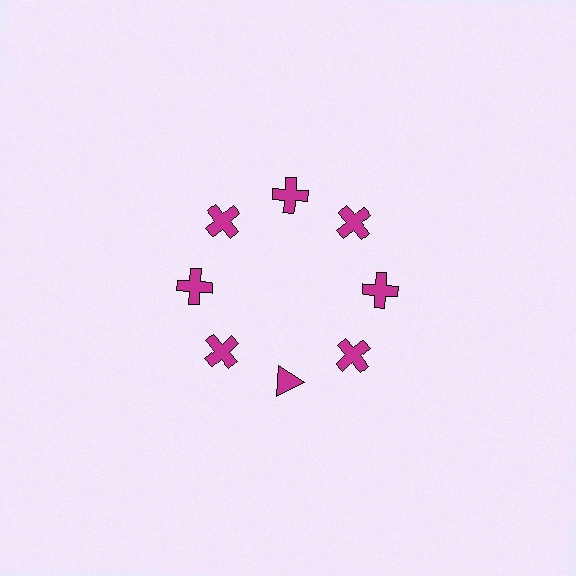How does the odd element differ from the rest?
It has a different shape: triangle instead of cross.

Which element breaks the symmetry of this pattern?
The magenta triangle at roughly the 6 o'clock position breaks the symmetry. All other shapes are magenta crosses.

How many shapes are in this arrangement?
There are 8 shapes arranged in a ring pattern.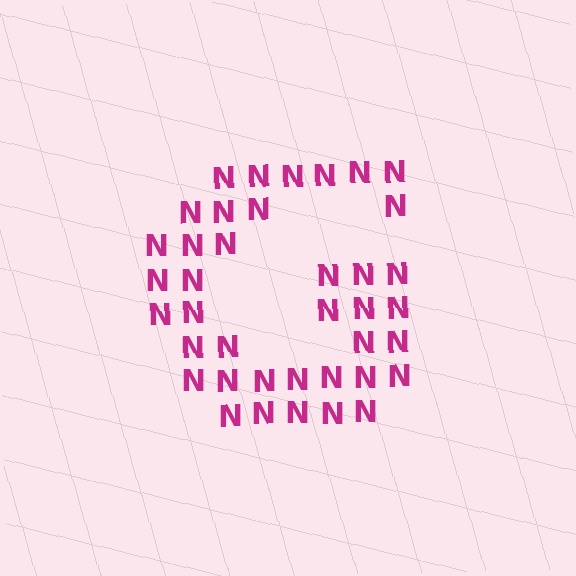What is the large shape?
The large shape is the letter G.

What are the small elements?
The small elements are letter N's.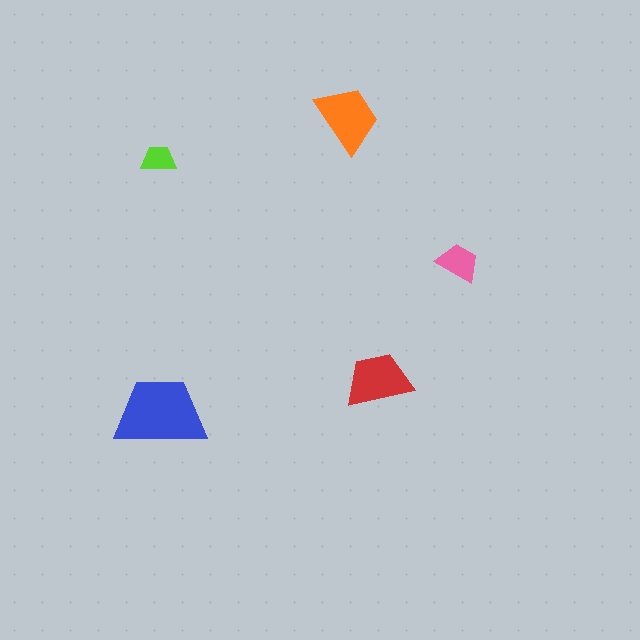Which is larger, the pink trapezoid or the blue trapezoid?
The blue one.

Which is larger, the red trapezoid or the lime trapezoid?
The red one.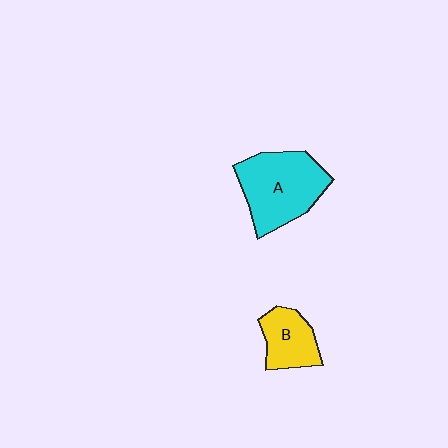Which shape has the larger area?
Shape A (cyan).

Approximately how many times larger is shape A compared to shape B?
Approximately 1.8 times.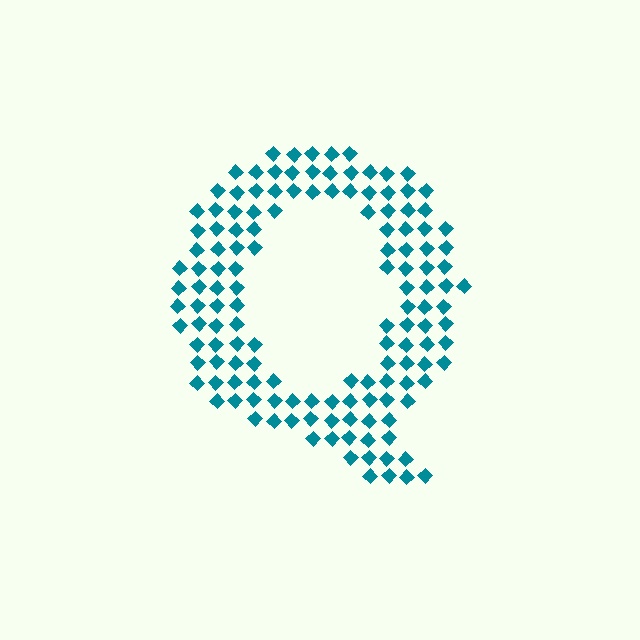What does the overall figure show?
The overall figure shows the letter Q.